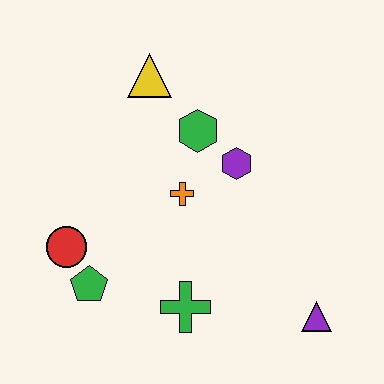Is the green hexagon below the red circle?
No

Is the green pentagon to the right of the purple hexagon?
No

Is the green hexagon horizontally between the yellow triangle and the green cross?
No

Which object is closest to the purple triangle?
The green cross is closest to the purple triangle.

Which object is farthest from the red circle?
The purple triangle is farthest from the red circle.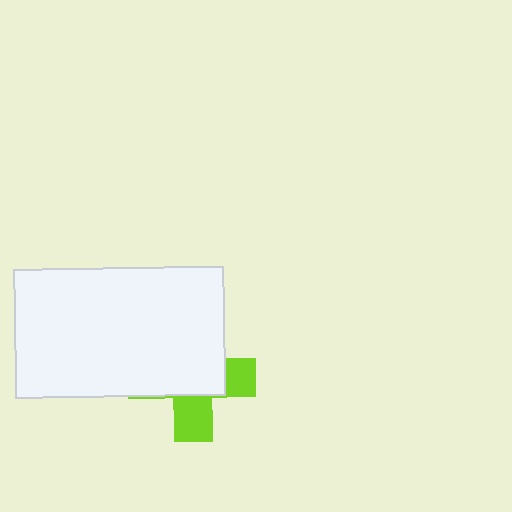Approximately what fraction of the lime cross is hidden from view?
Roughly 64% of the lime cross is hidden behind the white rectangle.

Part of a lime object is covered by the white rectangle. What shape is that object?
It is a cross.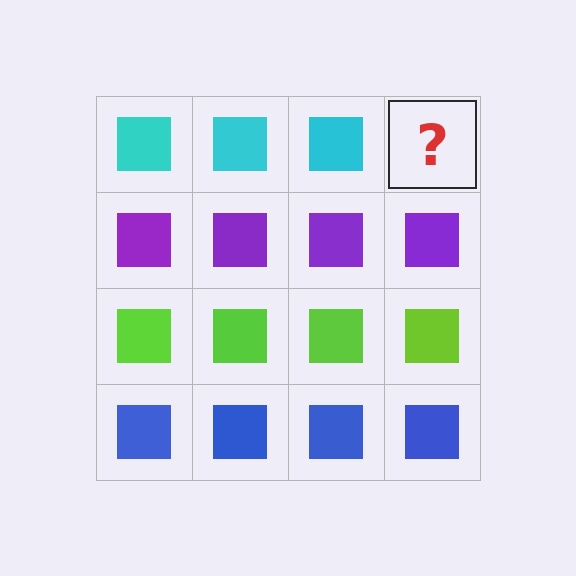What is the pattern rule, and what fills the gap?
The rule is that each row has a consistent color. The gap should be filled with a cyan square.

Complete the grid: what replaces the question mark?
The question mark should be replaced with a cyan square.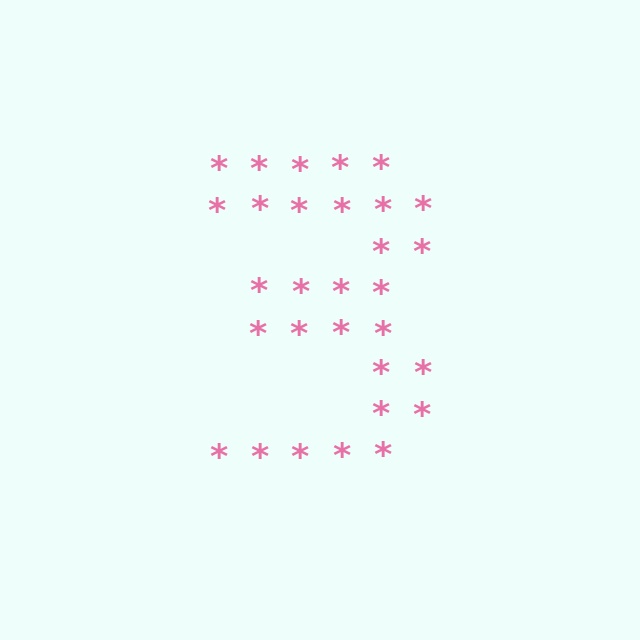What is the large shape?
The large shape is the digit 3.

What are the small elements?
The small elements are asterisks.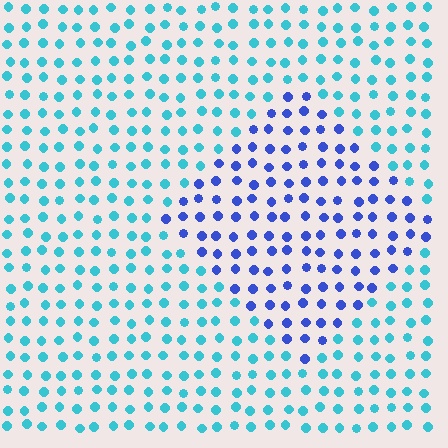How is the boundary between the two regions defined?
The boundary is defined purely by a slight shift in hue (about 46 degrees). Spacing, size, and orientation are identical on both sides.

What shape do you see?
I see a diamond.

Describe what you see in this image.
The image is filled with small cyan elements in a uniform arrangement. A diamond-shaped region is visible where the elements are tinted to a slightly different hue, forming a subtle color boundary.